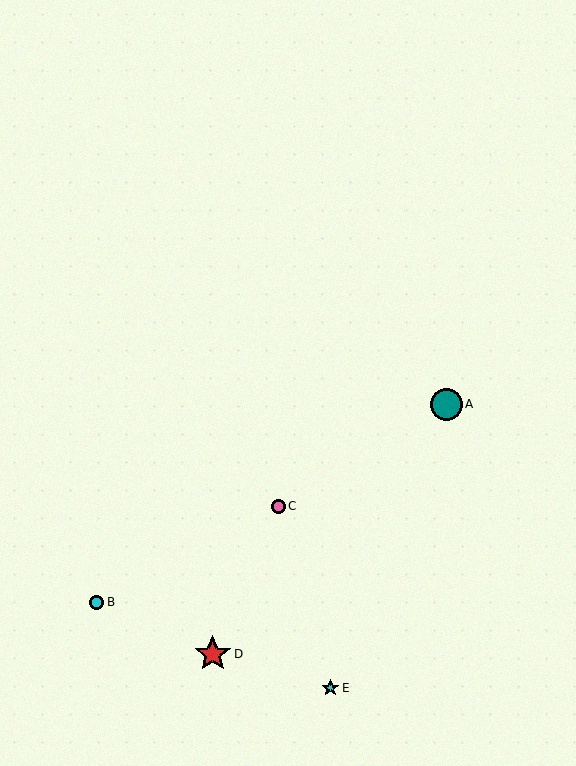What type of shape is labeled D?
Shape D is a red star.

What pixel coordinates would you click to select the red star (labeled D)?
Click at (213, 654) to select the red star D.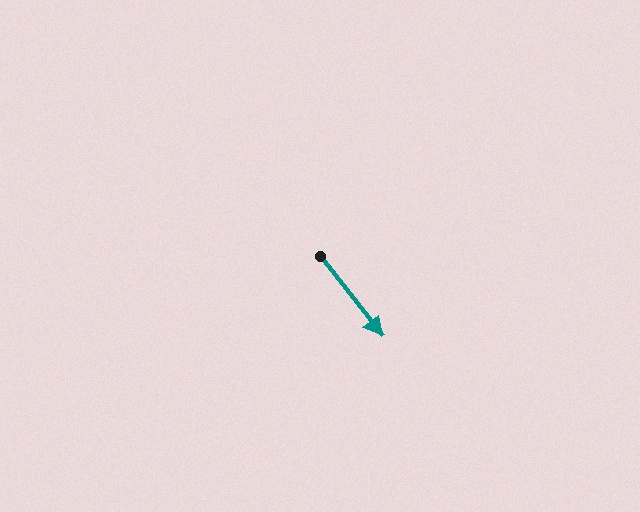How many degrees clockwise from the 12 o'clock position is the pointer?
Approximately 142 degrees.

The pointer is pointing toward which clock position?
Roughly 5 o'clock.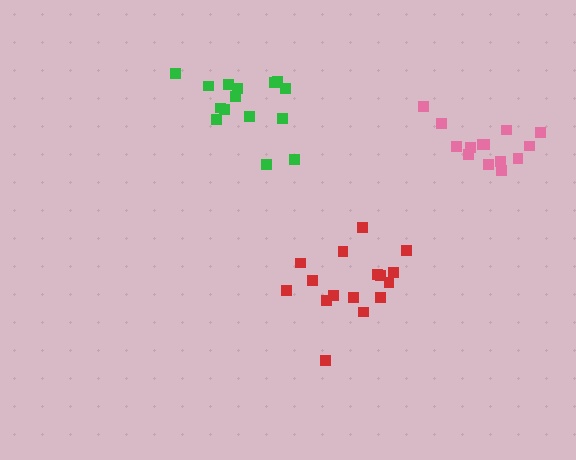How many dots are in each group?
Group 1: 16 dots, Group 2: 15 dots, Group 3: 14 dots (45 total).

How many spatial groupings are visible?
There are 3 spatial groupings.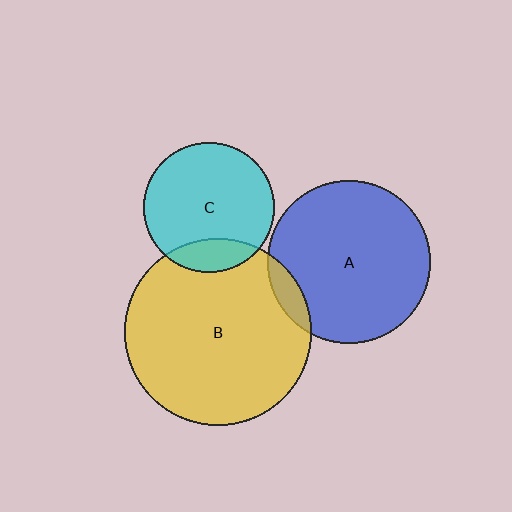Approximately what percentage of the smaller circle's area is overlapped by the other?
Approximately 15%.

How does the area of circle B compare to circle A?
Approximately 1.3 times.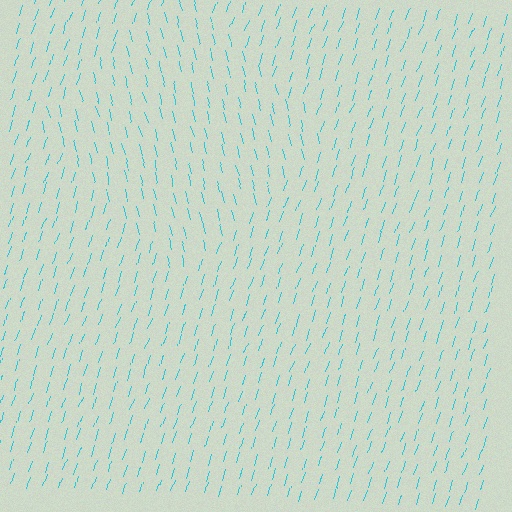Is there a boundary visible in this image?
Yes, there is a texture boundary formed by a change in line orientation.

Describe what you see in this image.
The image is filled with small cyan line segments. A diamond region in the image has lines oriented differently from the surrounding lines, creating a visible texture boundary.